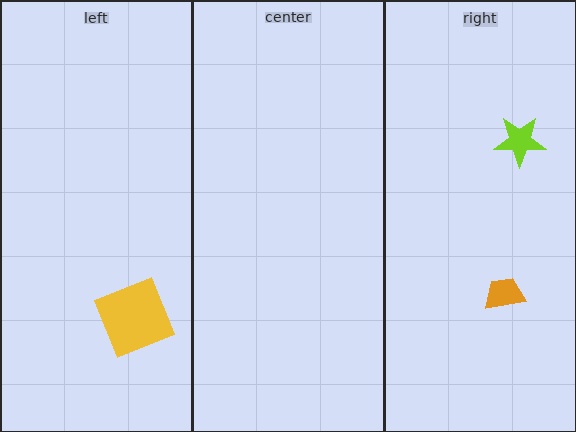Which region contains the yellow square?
The left region.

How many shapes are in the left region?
1.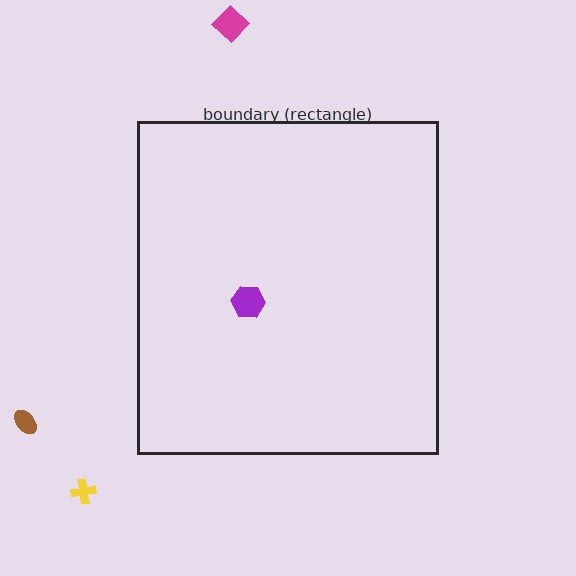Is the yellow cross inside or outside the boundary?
Outside.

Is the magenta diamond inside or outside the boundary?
Outside.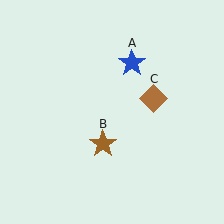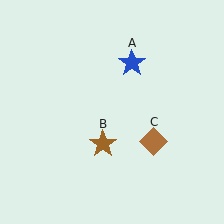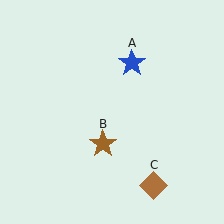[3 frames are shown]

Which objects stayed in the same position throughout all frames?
Blue star (object A) and brown star (object B) remained stationary.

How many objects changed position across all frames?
1 object changed position: brown diamond (object C).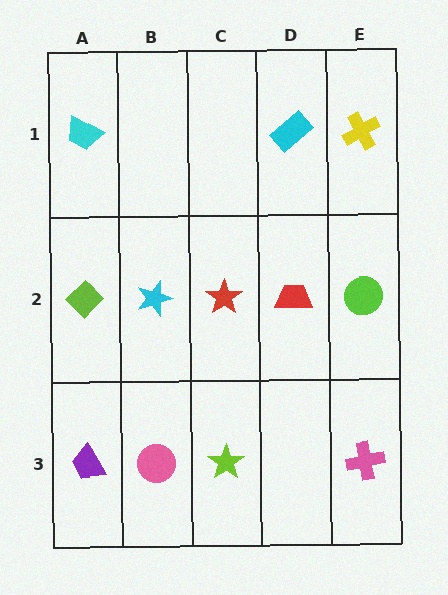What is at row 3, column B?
A pink circle.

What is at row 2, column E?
A lime circle.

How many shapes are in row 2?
5 shapes.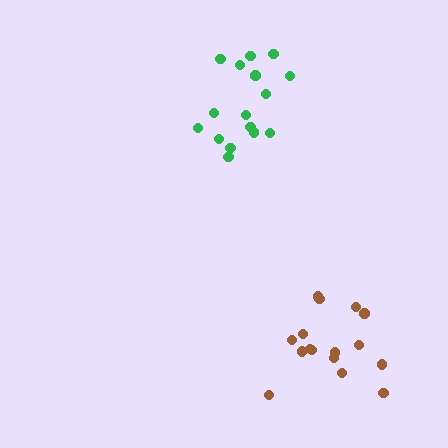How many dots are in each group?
Group 1: 16 dots, Group 2: 16 dots (32 total).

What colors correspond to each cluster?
The clusters are colored: green, brown.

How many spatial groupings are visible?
There are 2 spatial groupings.